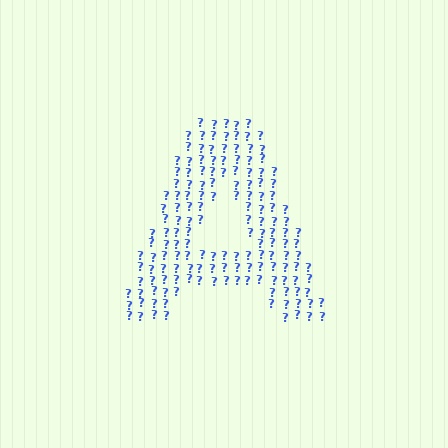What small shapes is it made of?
It is made of small question marks.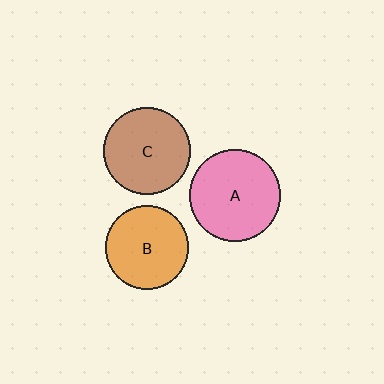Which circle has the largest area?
Circle A (pink).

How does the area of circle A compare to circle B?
Approximately 1.2 times.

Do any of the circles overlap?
No, none of the circles overlap.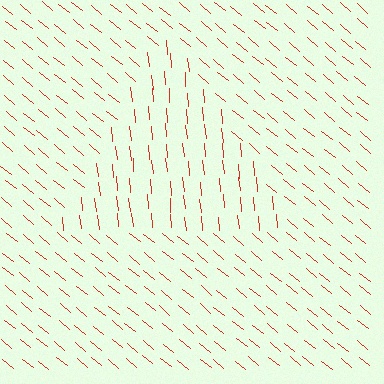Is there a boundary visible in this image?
Yes, there is a texture boundary formed by a change in line orientation.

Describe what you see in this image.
The image is filled with small red line segments. A triangle region in the image has lines oriented differently from the surrounding lines, creating a visible texture boundary.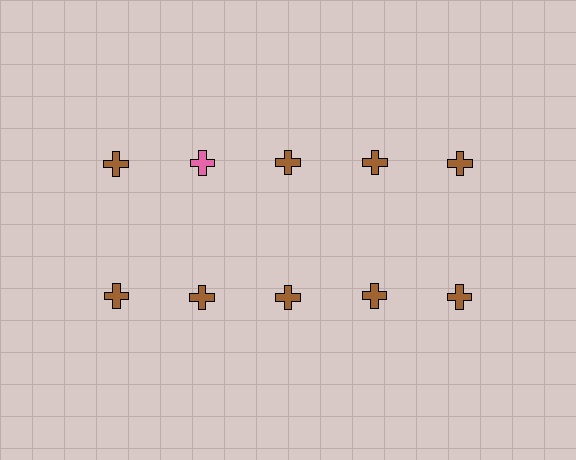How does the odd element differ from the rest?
It has a different color: pink instead of brown.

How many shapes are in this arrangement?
There are 10 shapes arranged in a grid pattern.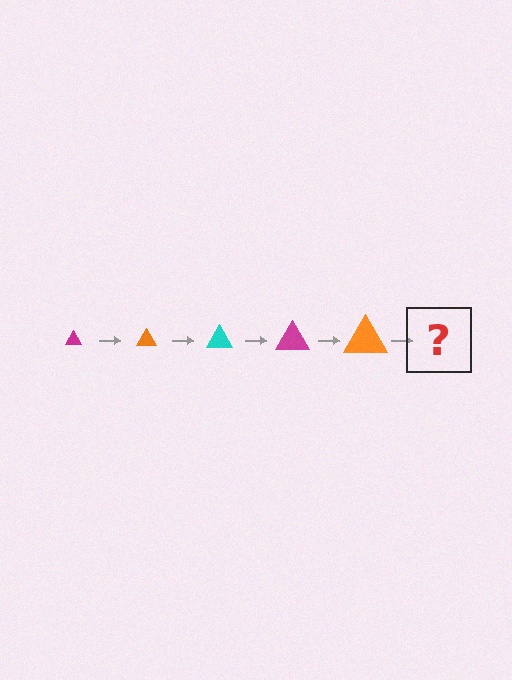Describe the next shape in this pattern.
It should be a cyan triangle, larger than the previous one.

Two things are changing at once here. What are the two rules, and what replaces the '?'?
The two rules are that the triangle grows larger each step and the color cycles through magenta, orange, and cyan. The '?' should be a cyan triangle, larger than the previous one.